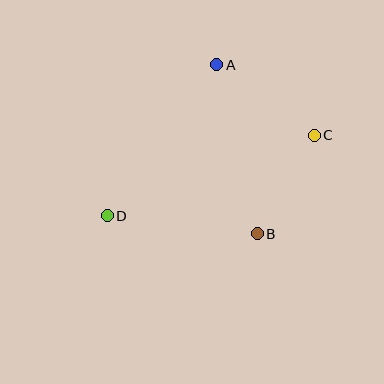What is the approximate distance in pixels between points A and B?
The distance between A and B is approximately 174 pixels.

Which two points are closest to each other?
Points B and C are closest to each other.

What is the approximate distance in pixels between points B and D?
The distance between B and D is approximately 151 pixels.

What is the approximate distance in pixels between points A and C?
The distance between A and C is approximately 120 pixels.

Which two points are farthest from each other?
Points C and D are farthest from each other.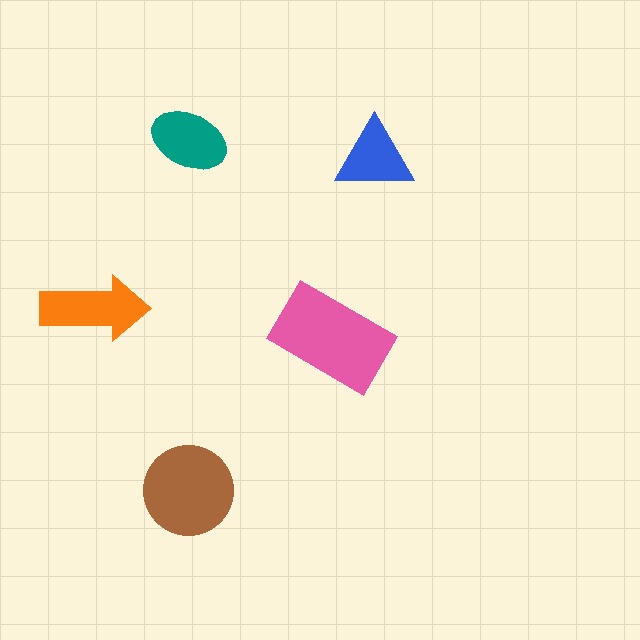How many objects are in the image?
There are 5 objects in the image.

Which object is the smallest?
The blue triangle.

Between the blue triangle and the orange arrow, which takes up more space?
The orange arrow.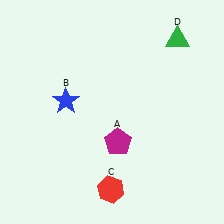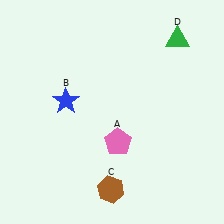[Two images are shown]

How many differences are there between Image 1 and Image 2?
There are 2 differences between the two images.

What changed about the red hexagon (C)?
In Image 1, C is red. In Image 2, it changed to brown.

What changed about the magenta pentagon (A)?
In Image 1, A is magenta. In Image 2, it changed to pink.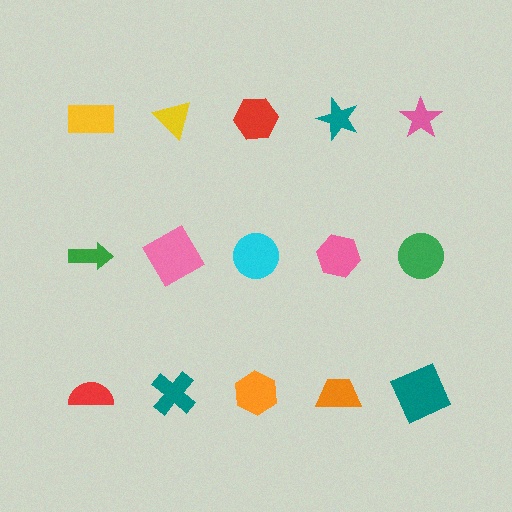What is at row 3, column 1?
A red semicircle.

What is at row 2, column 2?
A pink square.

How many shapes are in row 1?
5 shapes.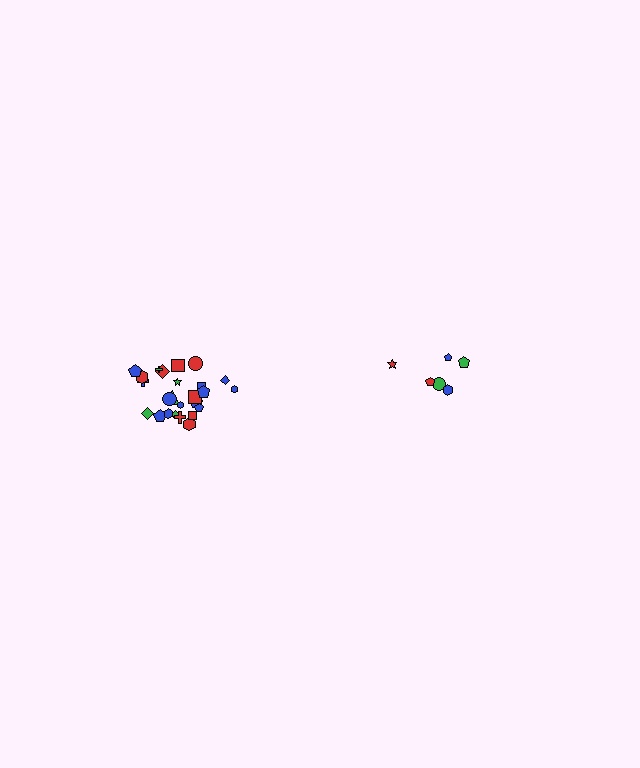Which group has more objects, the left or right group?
The left group.